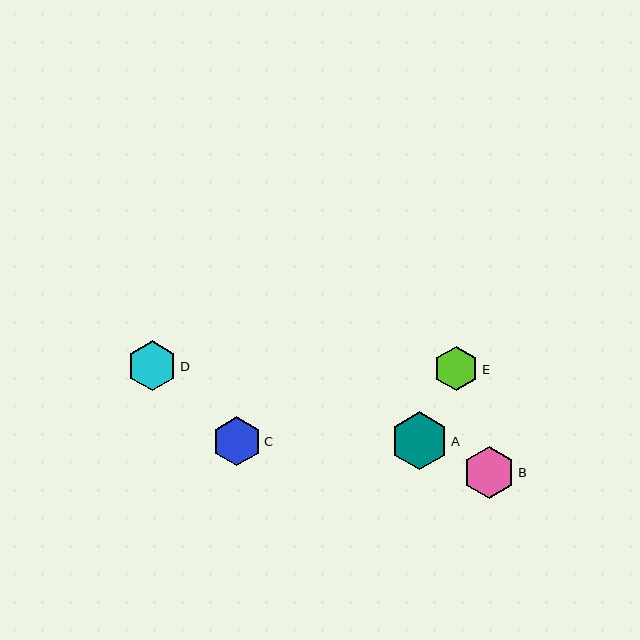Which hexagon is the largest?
Hexagon A is the largest with a size of approximately 58 pixels.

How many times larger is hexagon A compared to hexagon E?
Hexagon A is approximately 1.3 times the size of hexagon E.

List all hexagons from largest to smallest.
From largest to smallest: A, B, D, C, E.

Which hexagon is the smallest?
Hexagon E is the smallest with a size of approximately 45 pixels.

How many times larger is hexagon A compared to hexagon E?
Hexagon A is approximately 1.3 times the size of hexagon E.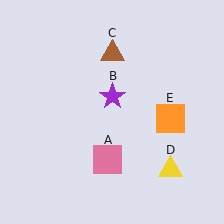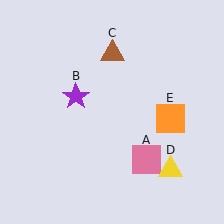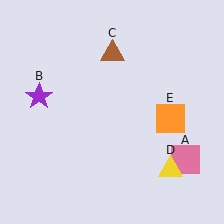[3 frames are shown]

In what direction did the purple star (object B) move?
The purple star (object B) moved left.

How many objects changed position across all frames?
2 objects changed position: pink square (object A), purple star (object B).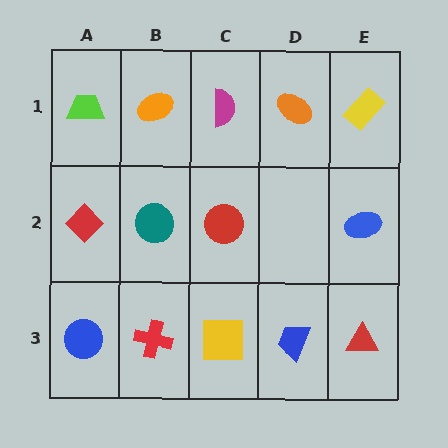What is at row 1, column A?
A lime trapezoid.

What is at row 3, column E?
A red triangle.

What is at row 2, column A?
A red diamond.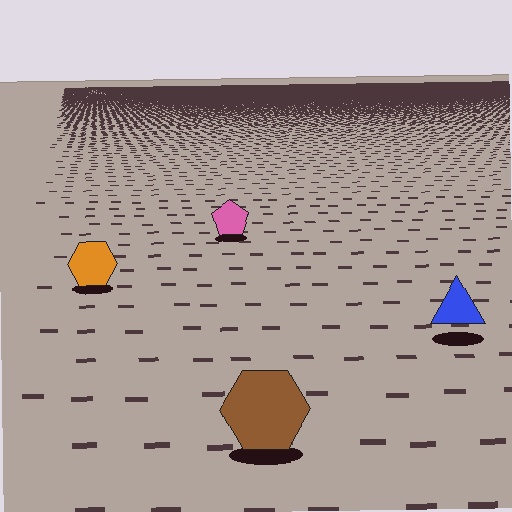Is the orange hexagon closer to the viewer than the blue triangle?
No. The blue triangle is closer — you can tell from the texture gradient: the ground texture is coarser near it.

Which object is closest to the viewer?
The brown hexagon is closest. The texture marks near it are larger and more spread out.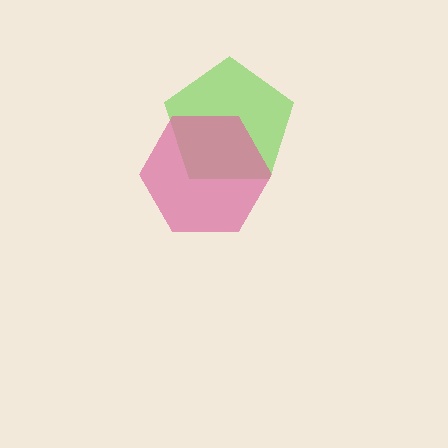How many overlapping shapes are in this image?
There are 2 overlapping shapes in the image.